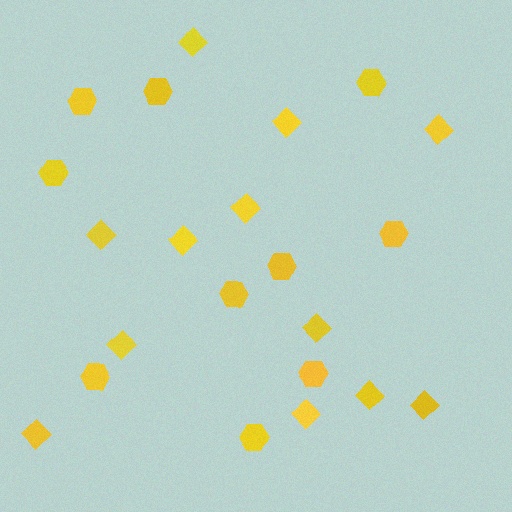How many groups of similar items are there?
There are 2 groups: one group of diamonds (12) and one group of hexagons (10).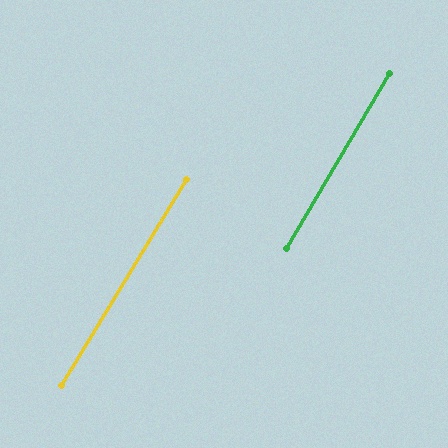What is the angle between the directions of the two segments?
Approximately 1 degree.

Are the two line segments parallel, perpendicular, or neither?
Parallel — their directions differ by only 1.1°.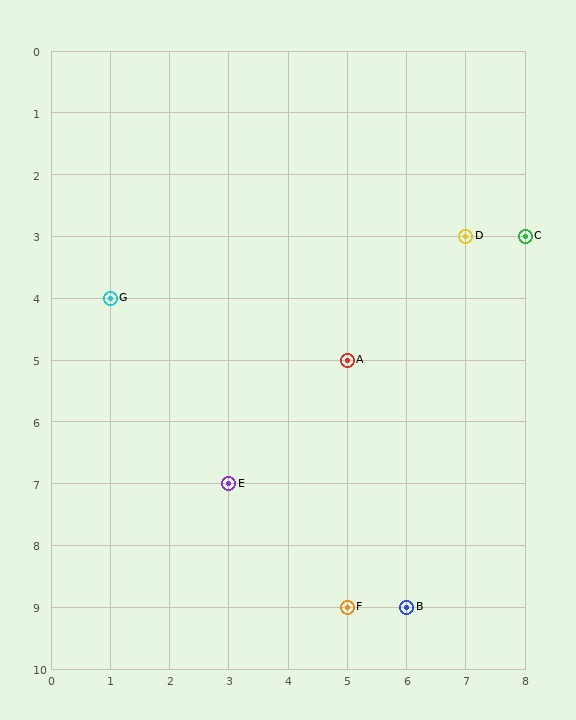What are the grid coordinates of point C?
Point C is at grid coordinates (8, 3).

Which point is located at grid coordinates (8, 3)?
Point C is at (8, 3).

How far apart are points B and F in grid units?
Points B and F are 1 column apart.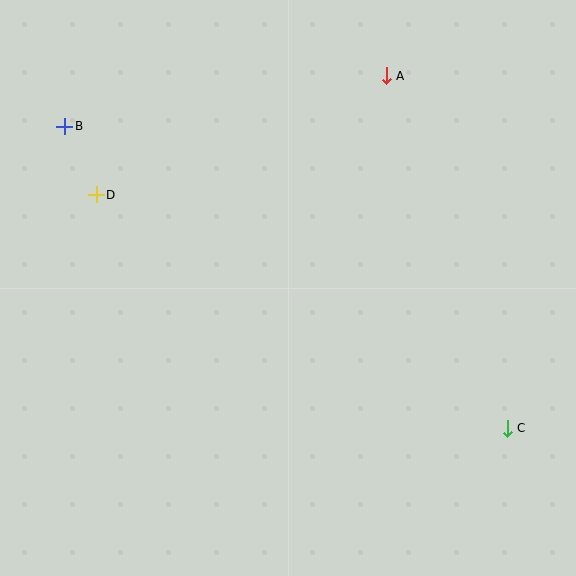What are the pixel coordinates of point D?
Point D is at (96, 195).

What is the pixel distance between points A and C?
The distance between A and C is 373 pixels.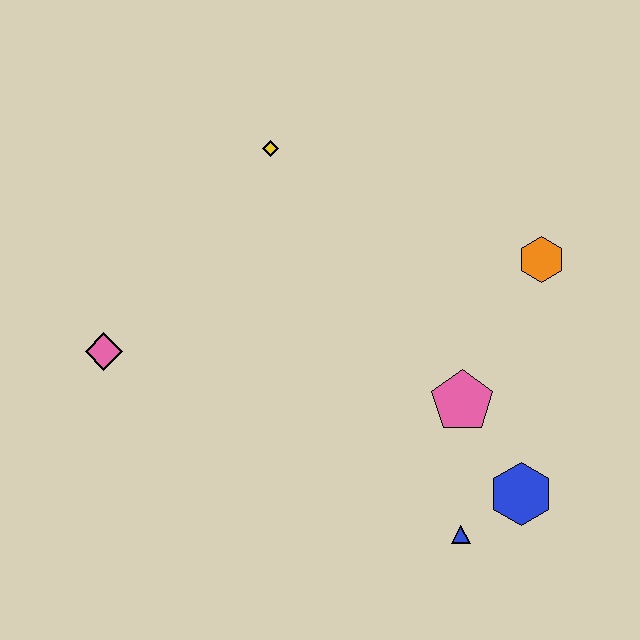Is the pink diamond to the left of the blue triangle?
Yes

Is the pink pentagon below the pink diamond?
Yes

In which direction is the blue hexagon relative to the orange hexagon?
The blue hexagon is below the orange hexagon.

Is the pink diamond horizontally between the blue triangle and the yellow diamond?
No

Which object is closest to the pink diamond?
The yellow diamond is closest to the pink diamond.